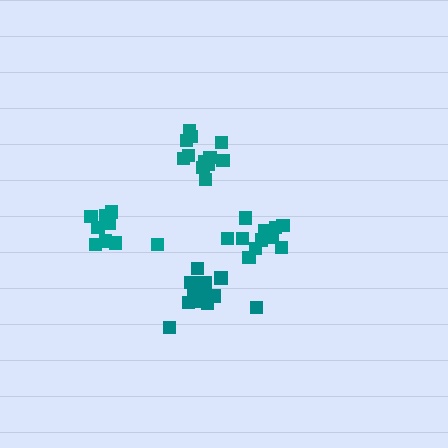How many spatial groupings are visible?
There are 4 spatial groupings.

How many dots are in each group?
Group 1: 14 dots, Group 2: 12 dots, Group 3: 12 dots, Group 4: 9 dots (47 total).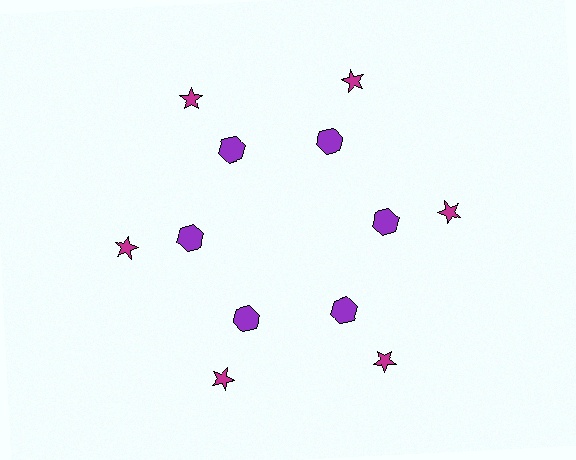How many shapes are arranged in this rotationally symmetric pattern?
There are 12 shapes, arranged in 6 groups of 2.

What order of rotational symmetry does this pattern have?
This pattern has 6-fold rotational symmetry.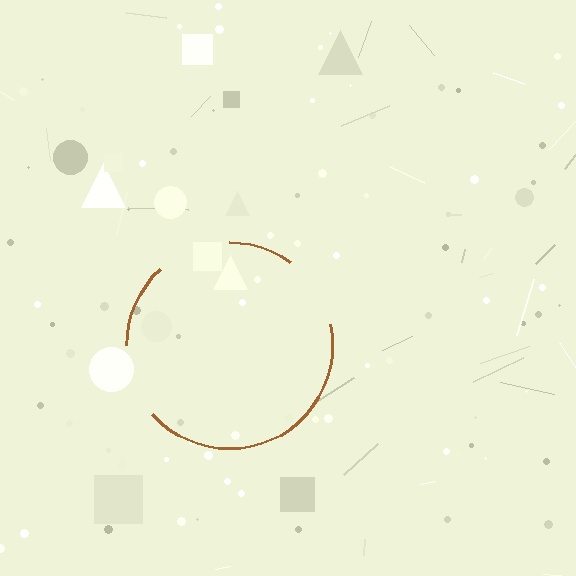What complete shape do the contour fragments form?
The contour fragments form a circle.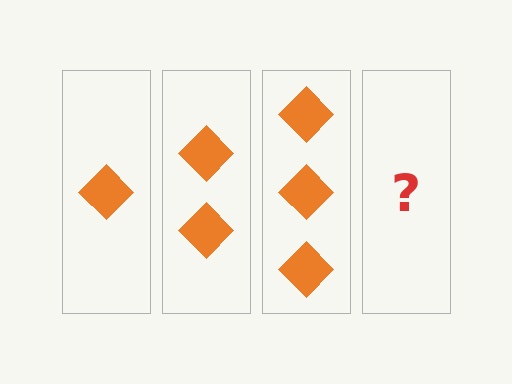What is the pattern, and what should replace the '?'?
The pattern is that each step adds one more diamond. The '?' should be 4 diamonds.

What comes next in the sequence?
The next element should be 4 diamonds.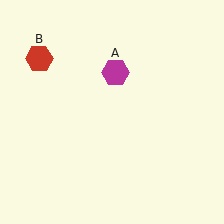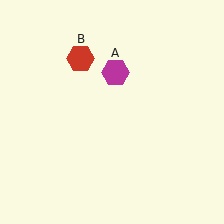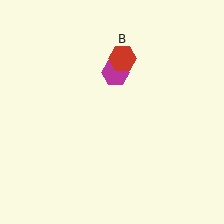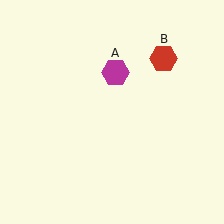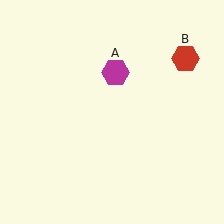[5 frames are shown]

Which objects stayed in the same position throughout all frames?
Magenta hexagon (object A) remained stationary.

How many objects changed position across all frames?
1 object changed position: red hexagon (object B).